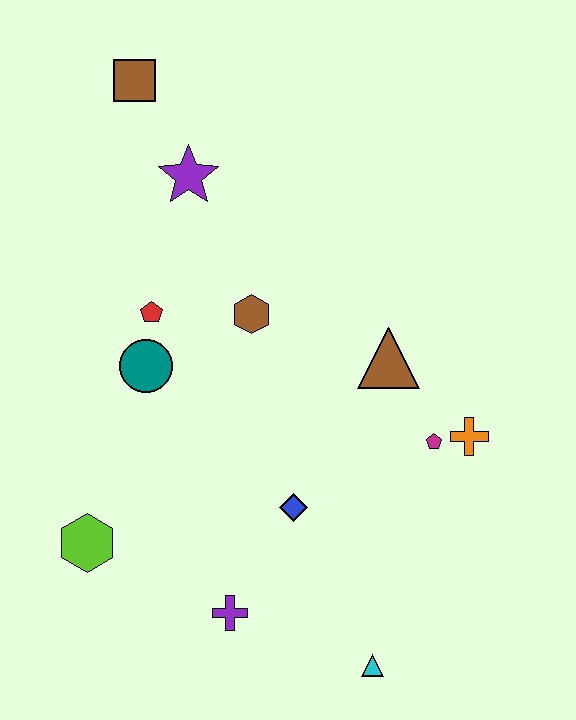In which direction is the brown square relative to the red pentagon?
The brown square is above the red pentagon.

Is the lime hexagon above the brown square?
No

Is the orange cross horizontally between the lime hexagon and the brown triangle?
No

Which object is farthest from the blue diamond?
The brown square is farthest from the blue diamond.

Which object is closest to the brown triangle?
The magenta pentagon is closest to the brown triangle.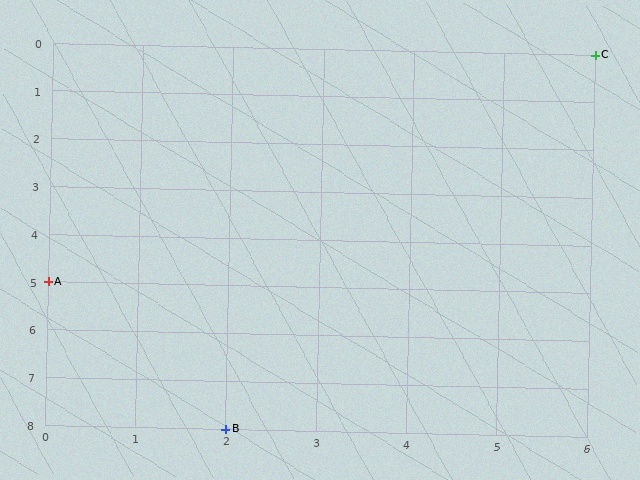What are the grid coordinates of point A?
Point A is at grid coordinates (0, 5).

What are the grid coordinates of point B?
Point B is at grid coordinates (2, 8).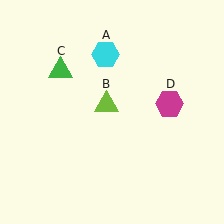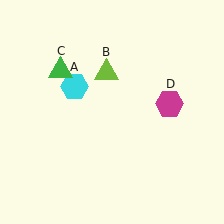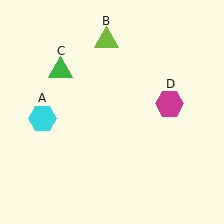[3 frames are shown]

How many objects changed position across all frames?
2 objects changed position: cyan hexagon (object A), lime triangle (object B).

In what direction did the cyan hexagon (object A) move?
The cyan hexagon (object A) moved down and to the left.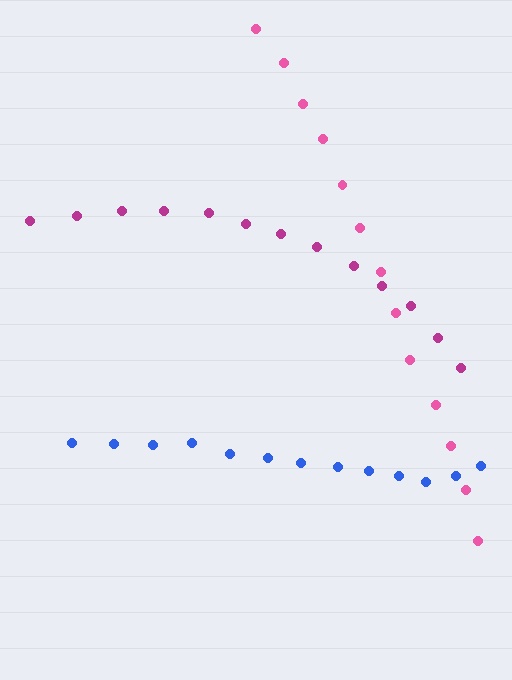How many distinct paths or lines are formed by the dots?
There are 3 distinct paths.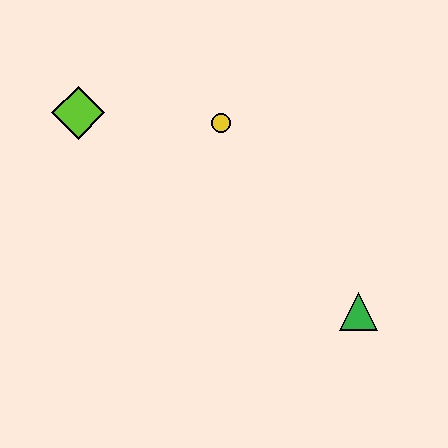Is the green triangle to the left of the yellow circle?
No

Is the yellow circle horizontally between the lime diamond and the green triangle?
Yes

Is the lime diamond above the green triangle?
Yes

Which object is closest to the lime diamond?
The yellow circle is closest to the lime diamond.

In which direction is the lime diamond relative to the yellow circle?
The lime diamond is to the left of the yellow circle.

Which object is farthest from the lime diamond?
The green triangle is farthest from the lime diamond.